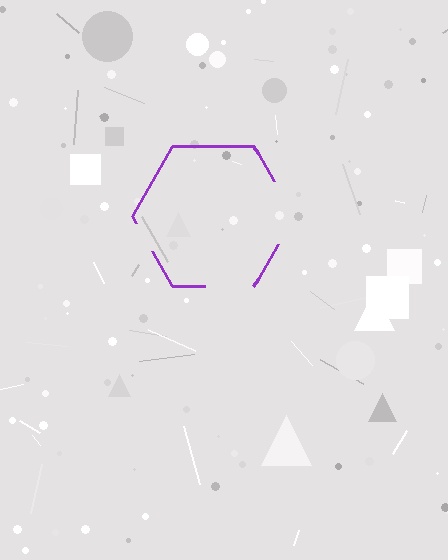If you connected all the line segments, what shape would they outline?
They would outline a hexagon.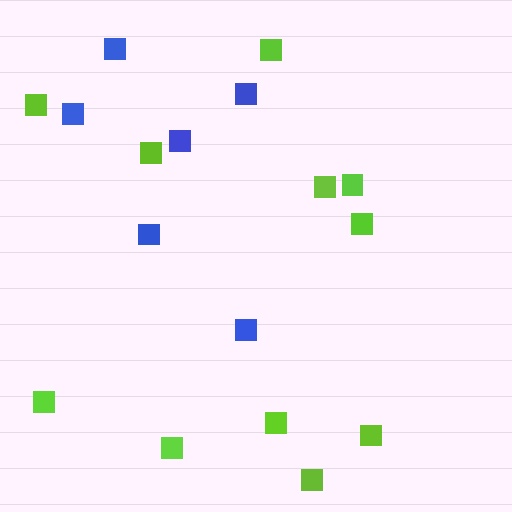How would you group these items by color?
There are 2 groups: one group of lime squares (11) and one group of blue squares (6).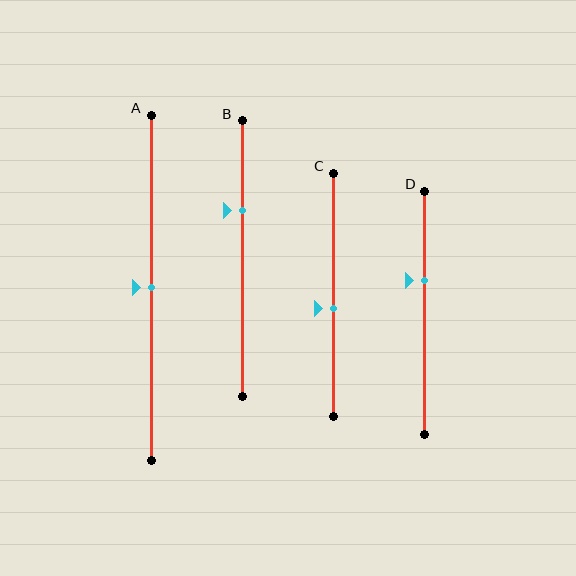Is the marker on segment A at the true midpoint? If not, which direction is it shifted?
Yes, the marker on segment A is at the true midpoint.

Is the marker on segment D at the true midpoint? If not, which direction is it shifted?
No, the marker on segment D is shifted upward by about 13% of the segment length.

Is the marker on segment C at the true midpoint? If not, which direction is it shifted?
No, the marker on segment C is shifted downward by about 6% of the segment length.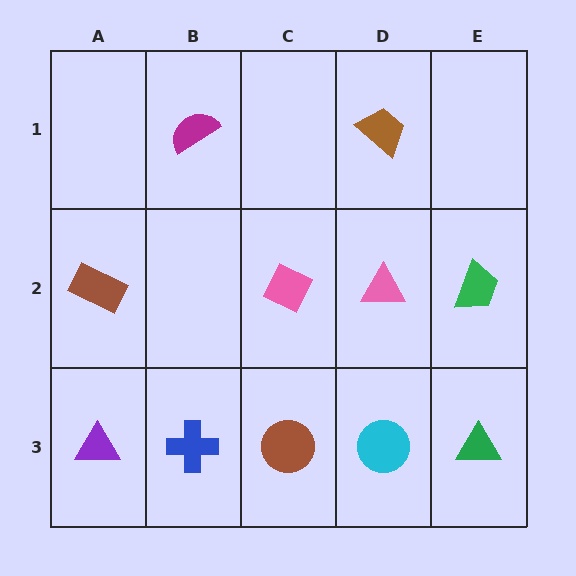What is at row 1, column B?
A magenta semicircle.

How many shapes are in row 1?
2 shapes.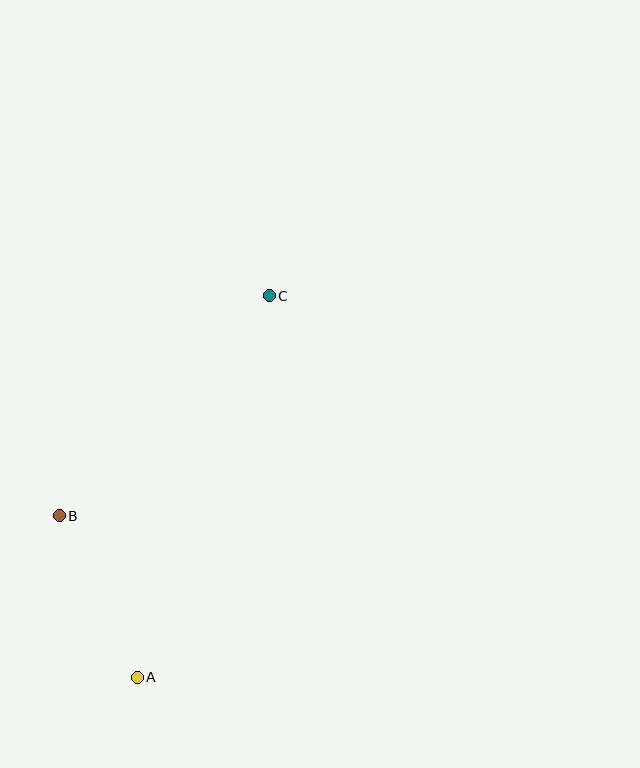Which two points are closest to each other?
Points A and B are closest to each other.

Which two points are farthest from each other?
Points A and C are farthest from each other.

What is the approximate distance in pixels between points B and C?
The distance between B and C is approximately 304 pixels.